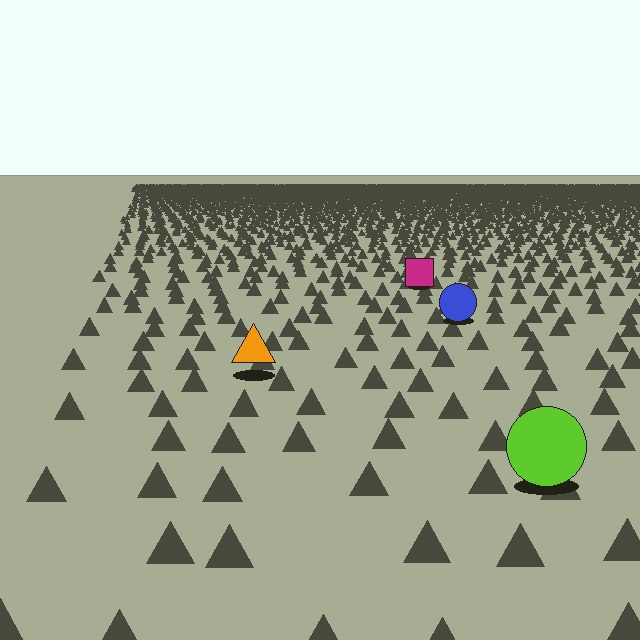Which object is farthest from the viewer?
The magenta square is farthest from the viewer. It appears smaller and the ground texture around it is denser.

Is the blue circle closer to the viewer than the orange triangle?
No. The orange triangle is closer — you can tell from the texture gradient: the ground texture is coarser near it.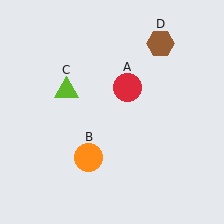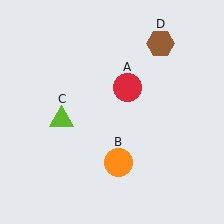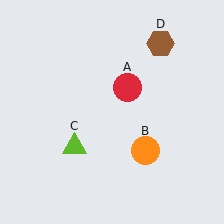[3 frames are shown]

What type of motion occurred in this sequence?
The orange circle (object B), lime triangle (object C) rotated counterclockwise around the center of the scene.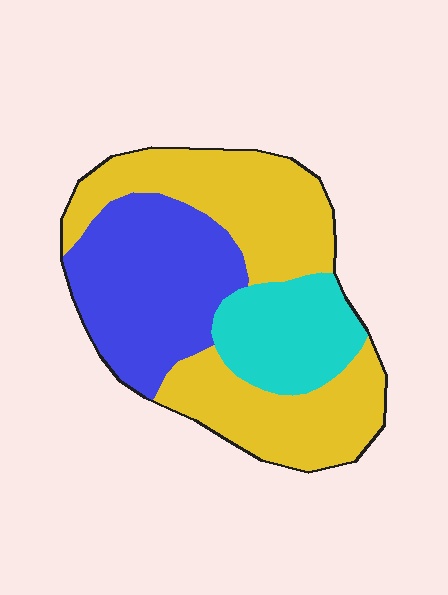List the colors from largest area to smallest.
From largest to smallest: yellow, blue, cyan.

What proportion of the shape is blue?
Blue covers 32% of the shape.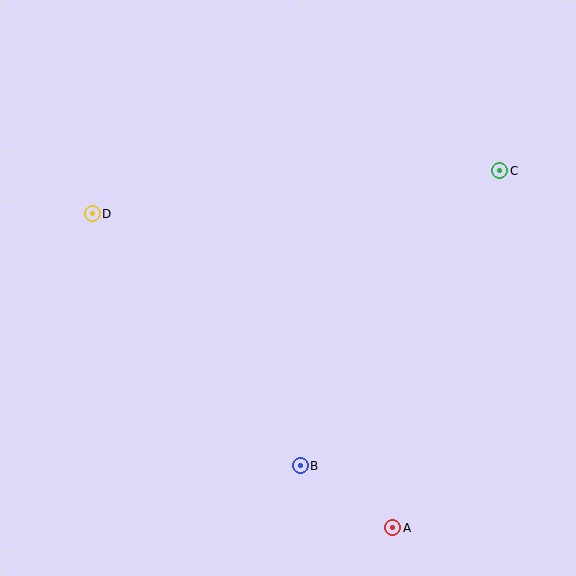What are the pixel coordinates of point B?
Point B is at (300, 466).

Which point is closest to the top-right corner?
Point C is closest to the top-right corner.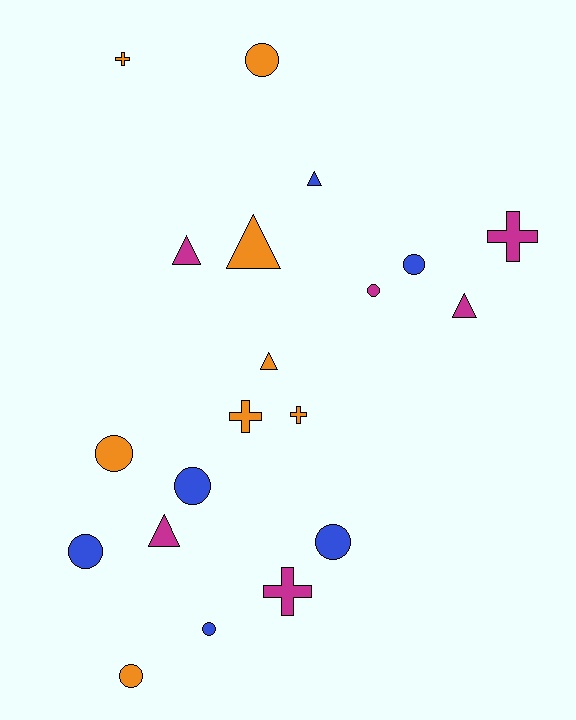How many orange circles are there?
There are 3 orange circles.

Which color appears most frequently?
Orange, with 8 objects.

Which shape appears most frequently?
Circle, with 9 objects.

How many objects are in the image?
There are 20 objects.